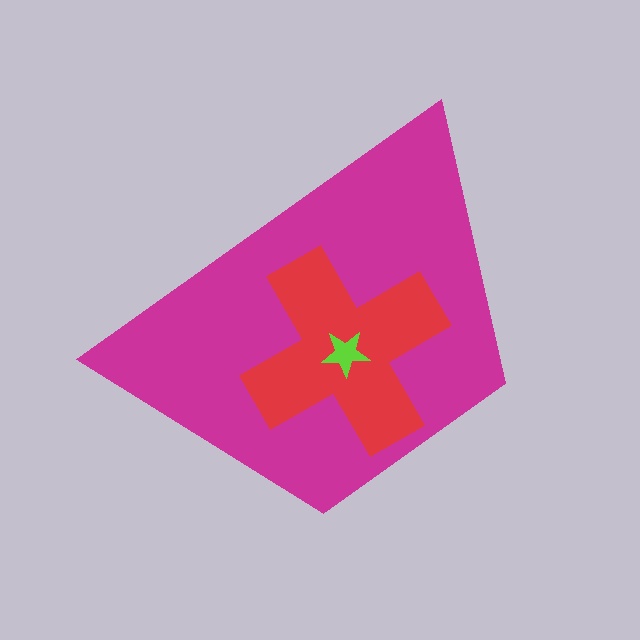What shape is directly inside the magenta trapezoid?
The red cross.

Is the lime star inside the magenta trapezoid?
Yes.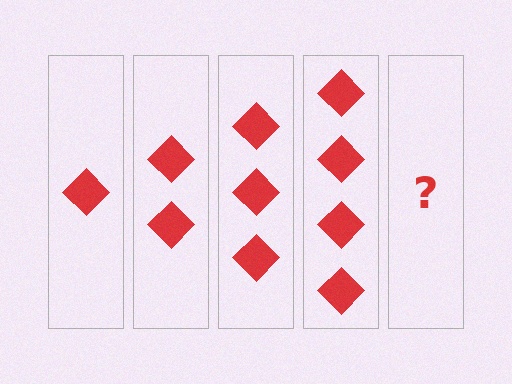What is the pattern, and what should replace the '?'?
The pattern is that each step adds one more diamond. The '?' should be 5 diamonds.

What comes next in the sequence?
The next element should be 5 diamonds.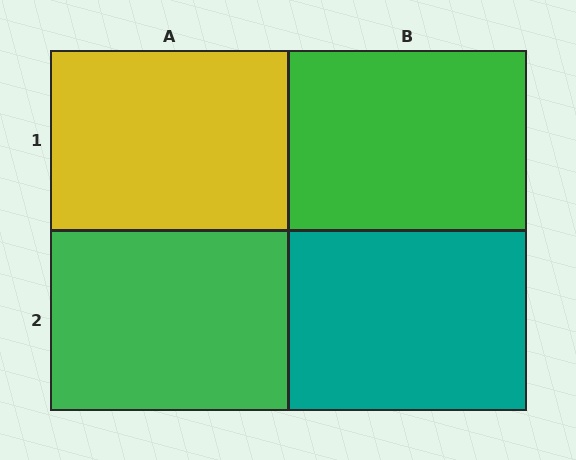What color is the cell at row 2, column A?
Green.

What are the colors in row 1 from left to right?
Yellow, green.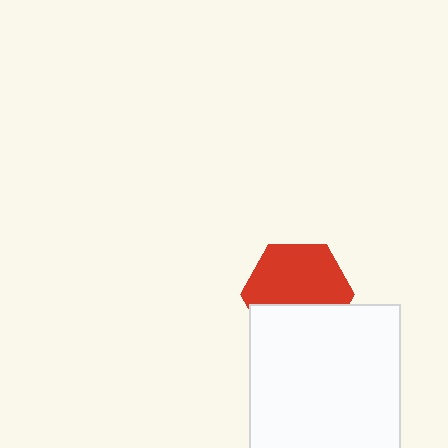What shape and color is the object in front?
The object in front is a white square.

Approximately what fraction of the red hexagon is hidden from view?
Roughly 38% of the red hexagon is hidden behind the white square.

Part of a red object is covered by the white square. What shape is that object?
It is a hexagon.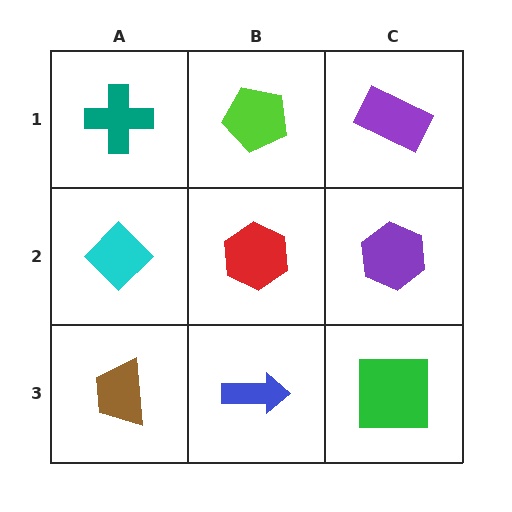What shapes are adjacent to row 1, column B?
A red hexagon (row 2, column B), a teal cross (row 1, column A), a purple rectangle (row 1, column C).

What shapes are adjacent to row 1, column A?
A cyan diamond (row 2, column A), a lime pentagon (row 1, column B).